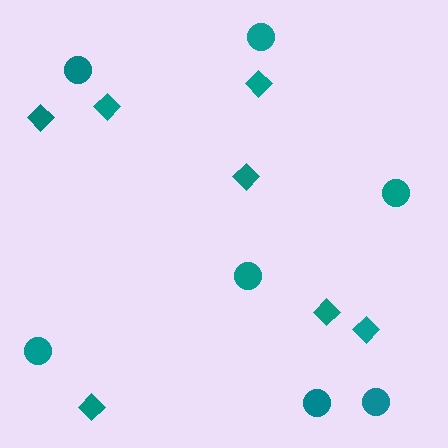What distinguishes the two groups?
There are 2 groups: one group of diamonds (7) and one group of circles (7).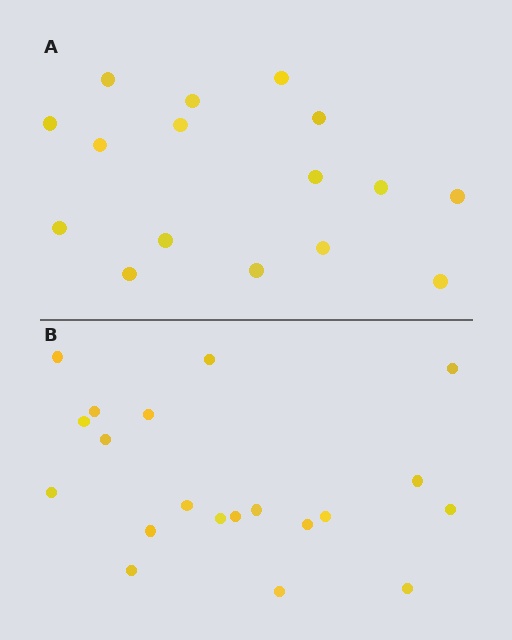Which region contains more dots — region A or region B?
Region B (the bottom region) has more dots.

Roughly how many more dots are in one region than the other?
Region B has about 4 more dots than region A.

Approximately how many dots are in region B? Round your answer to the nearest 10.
About 20 dots.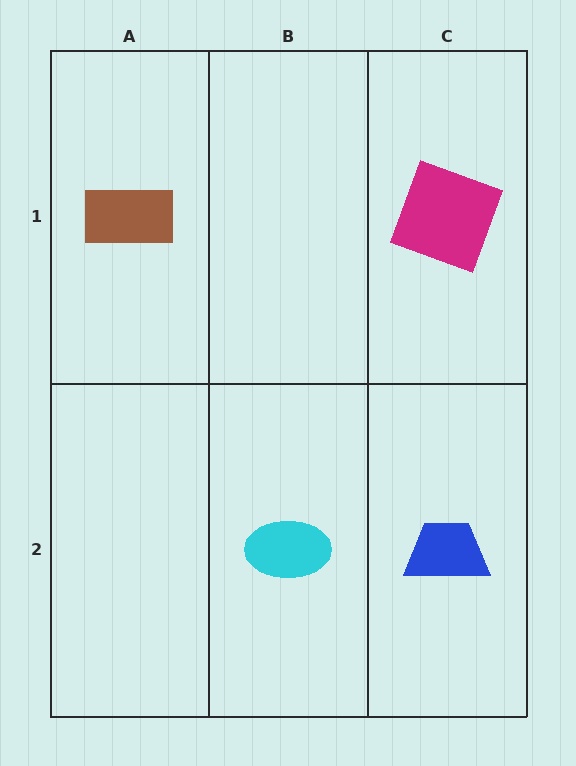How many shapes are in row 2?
2 shapes.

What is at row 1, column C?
A magenta square.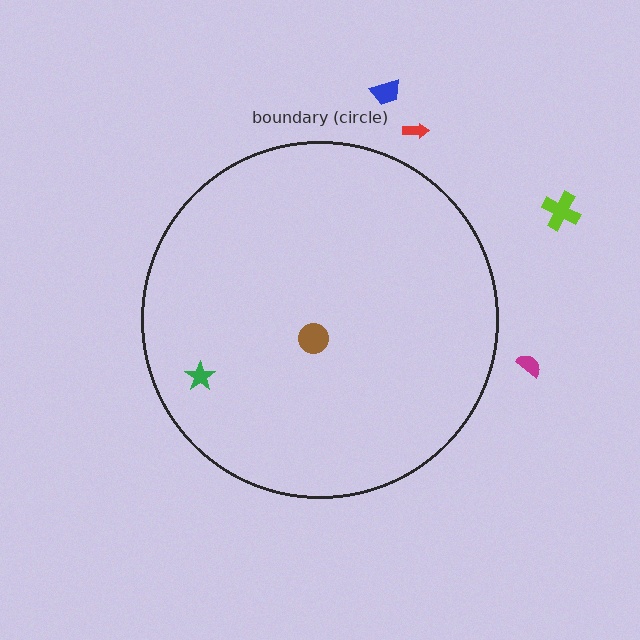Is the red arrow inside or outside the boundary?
Outside.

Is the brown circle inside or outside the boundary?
Inside.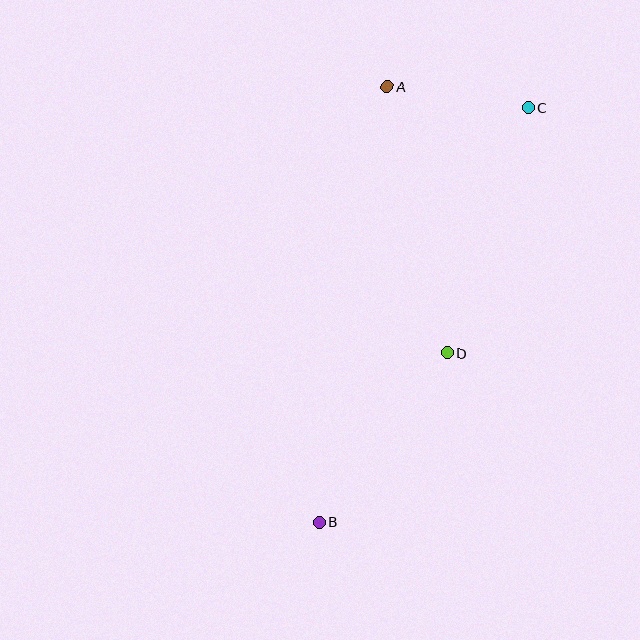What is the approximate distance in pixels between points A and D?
The distance between A and D is approximately 273 pixels.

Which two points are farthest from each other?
Points B and C are farthest from each other.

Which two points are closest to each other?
Points A and C are closest to each other.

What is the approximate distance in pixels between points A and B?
The distance between A and B is approximately 441 pixels.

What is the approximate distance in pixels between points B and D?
The distance between B and D is approximately 212 pixels.